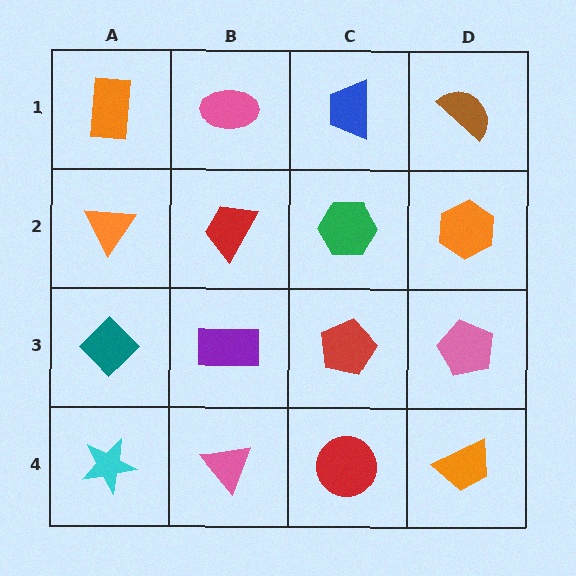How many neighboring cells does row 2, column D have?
3.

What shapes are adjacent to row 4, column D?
A pink pentagon (row 3, column D), a red circle (row 4, column C).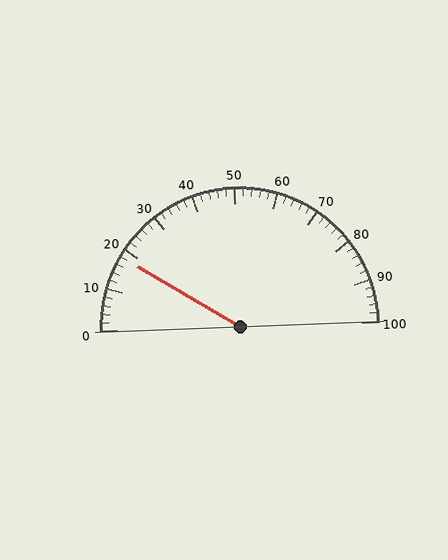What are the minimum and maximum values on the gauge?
The gauge ranges from 0 to 100.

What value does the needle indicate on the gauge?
The needle indicates approximately 18.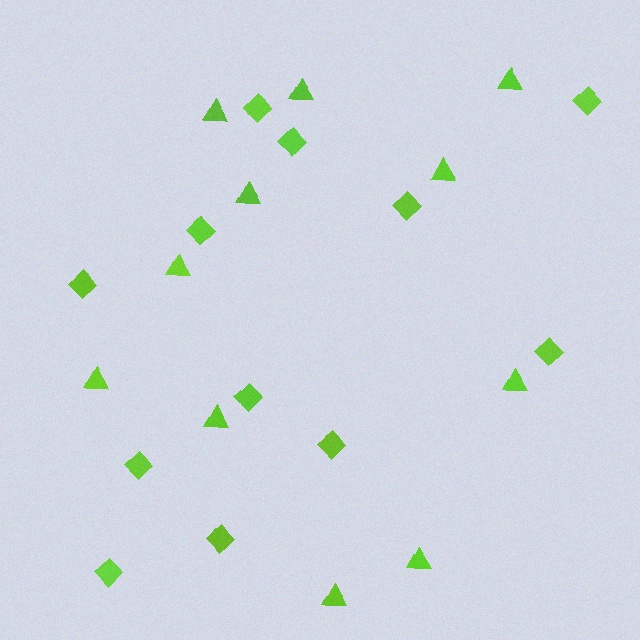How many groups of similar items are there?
There are 2 groups: one group of triangles (11) and one group of diamonds (12).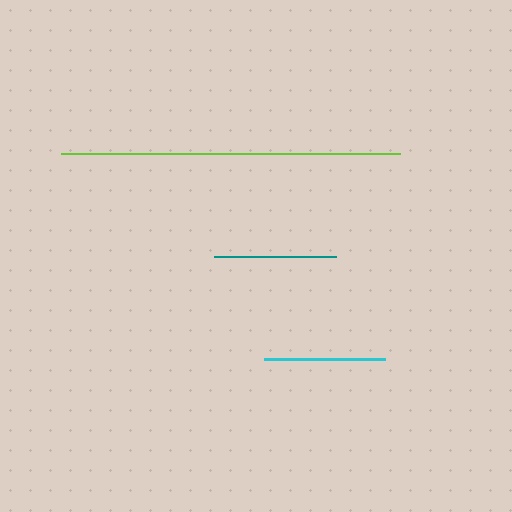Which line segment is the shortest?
The cyan line is the shortest at approximately 121 pixels.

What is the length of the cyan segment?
The cyan segment is approximately 121 pixels long.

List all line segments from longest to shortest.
From longest to shortest: lime, teal, cyan.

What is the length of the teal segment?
The teal segment is approximately 122 pixels long.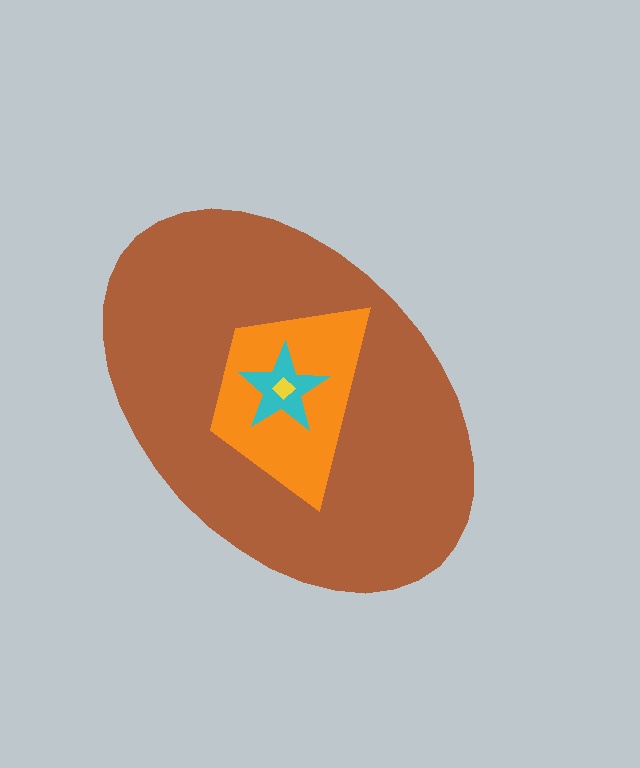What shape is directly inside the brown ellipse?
The orange trapezoid.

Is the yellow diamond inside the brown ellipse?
Yes.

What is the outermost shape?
The brown ellipse.